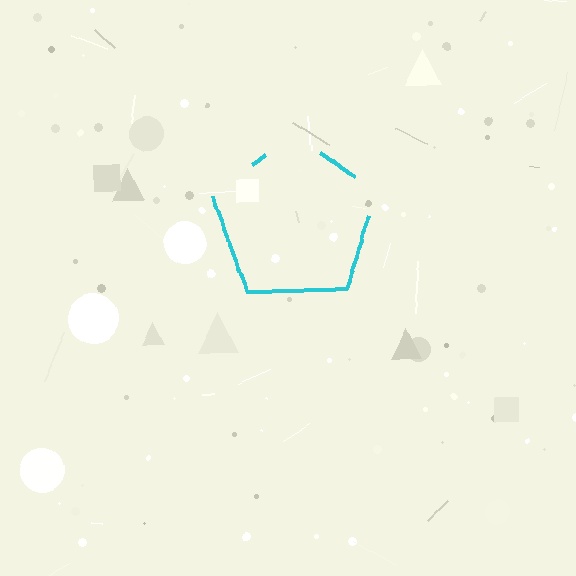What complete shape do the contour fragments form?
The contour fragments form a pentagon.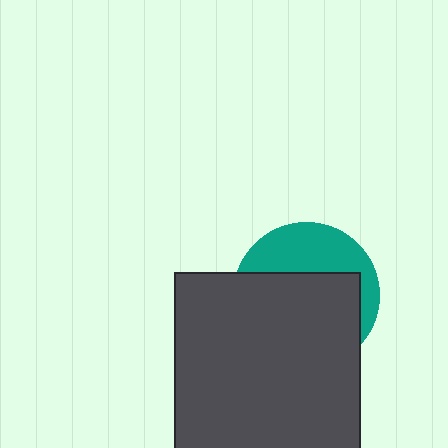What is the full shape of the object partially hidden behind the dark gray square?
The partially hidden object is a teal circle.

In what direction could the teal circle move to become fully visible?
The teal circle could move up. That would shift it out from behind the dark gray square entirely.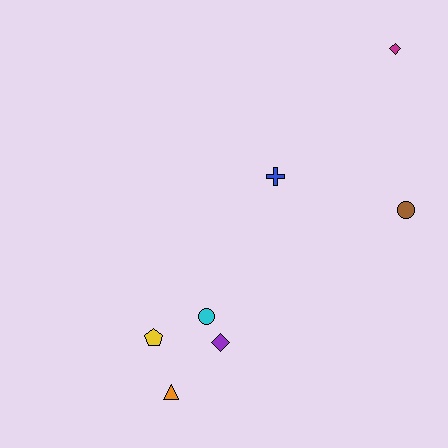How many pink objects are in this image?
There are no pink objects.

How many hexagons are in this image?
There are no hexagons.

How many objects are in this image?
There are 7 objects.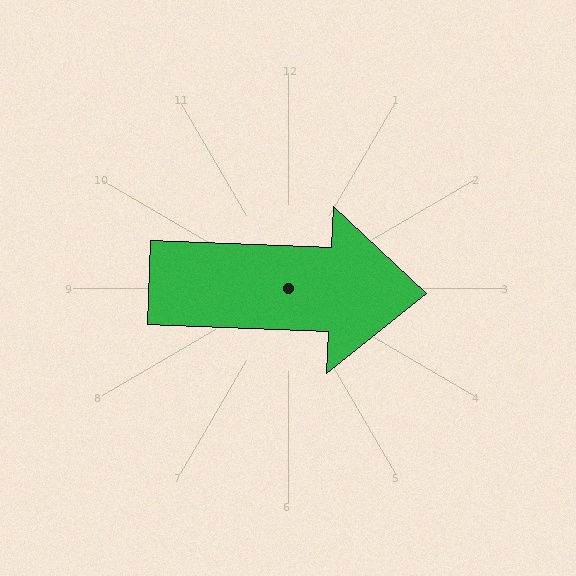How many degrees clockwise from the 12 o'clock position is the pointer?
Approximately 92 degrees.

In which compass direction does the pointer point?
East.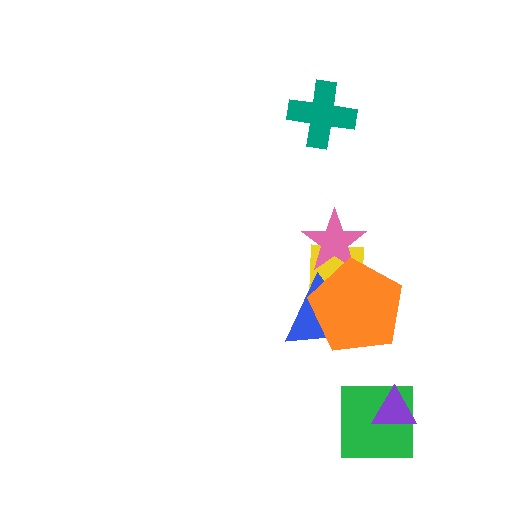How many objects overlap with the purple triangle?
1 object overlaps with the purple triangle.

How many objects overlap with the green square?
1 object overlaps with the green square.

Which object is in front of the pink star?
The orange pentagon is in front of the pink star.